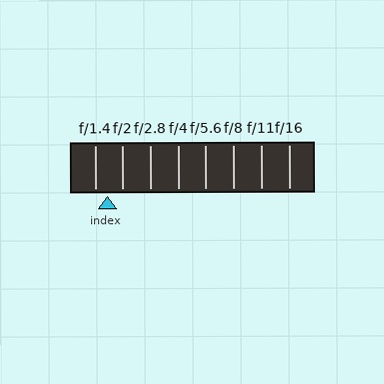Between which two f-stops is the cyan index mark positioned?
The index mark is between f/1.4 and f/2.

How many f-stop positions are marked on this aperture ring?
There are 8 f-stop positions marked.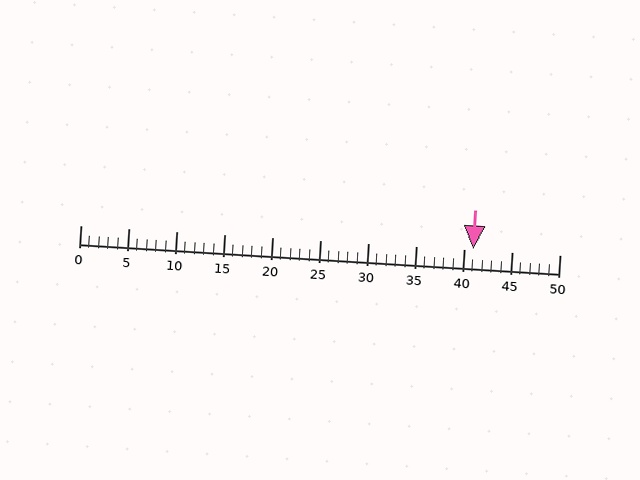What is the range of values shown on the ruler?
The ruler shows values from 0 to 50.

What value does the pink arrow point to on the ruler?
The pink arrow points to approximately 41.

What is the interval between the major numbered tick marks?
The major tick marks are spaced 5 units apart.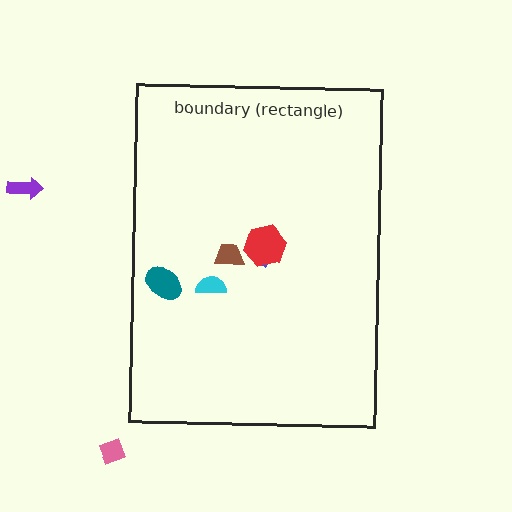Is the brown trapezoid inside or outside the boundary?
Inside.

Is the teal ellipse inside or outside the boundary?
Inside.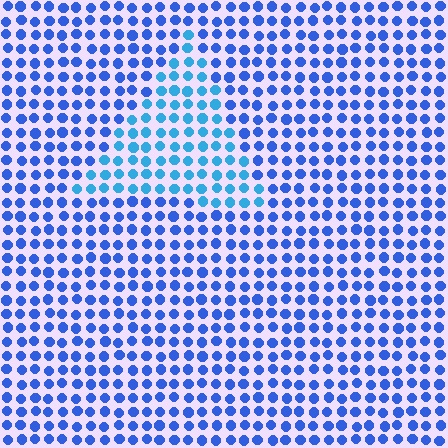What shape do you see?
I see a triangle.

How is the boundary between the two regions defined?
The boundary is defined purely by a slight shift in hue (about 27 degrees). Spacing, size, and orientation are identical on both sides.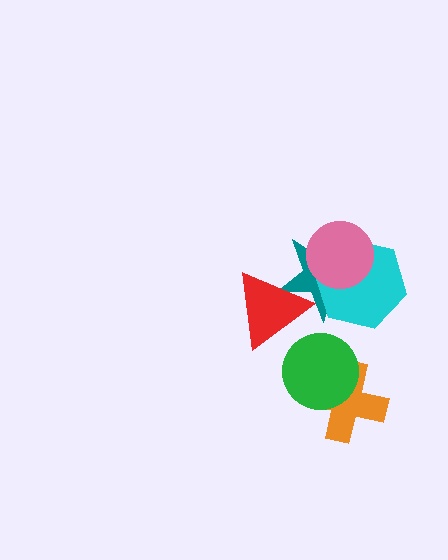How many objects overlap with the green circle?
1 object overlaps with the green circle.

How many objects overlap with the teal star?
3 objects overlap with the teal star.